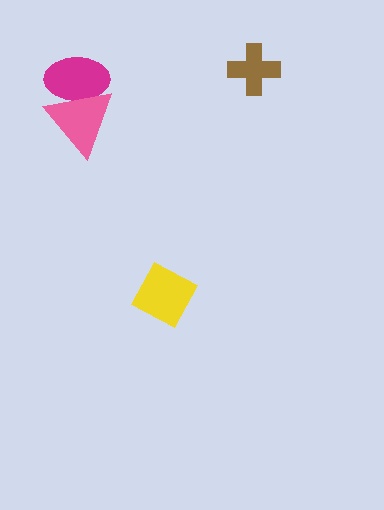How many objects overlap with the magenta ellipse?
1 object overlaps with the magenta ellipse.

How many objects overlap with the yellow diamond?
0 objects overlap with the yellow diamond.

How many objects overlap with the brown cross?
0 objects overlap with the brown cross.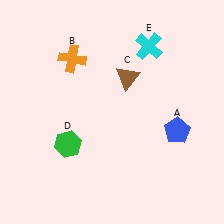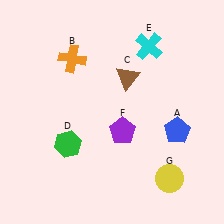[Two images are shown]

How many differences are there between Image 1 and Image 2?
There are 2 differences between the two images.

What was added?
A purple pentagon (F), a yellow circle (G) were added in Image 2.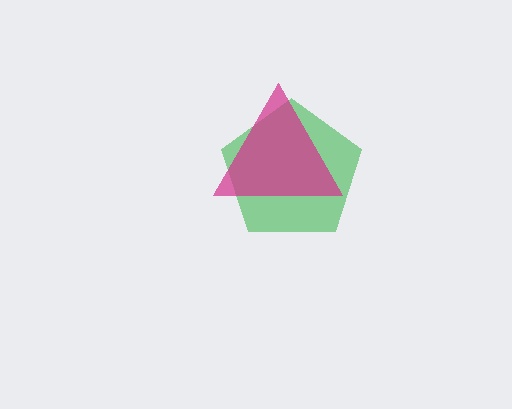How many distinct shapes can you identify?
There are 2 distinct shapes: a green pentagon, a magenta triangle.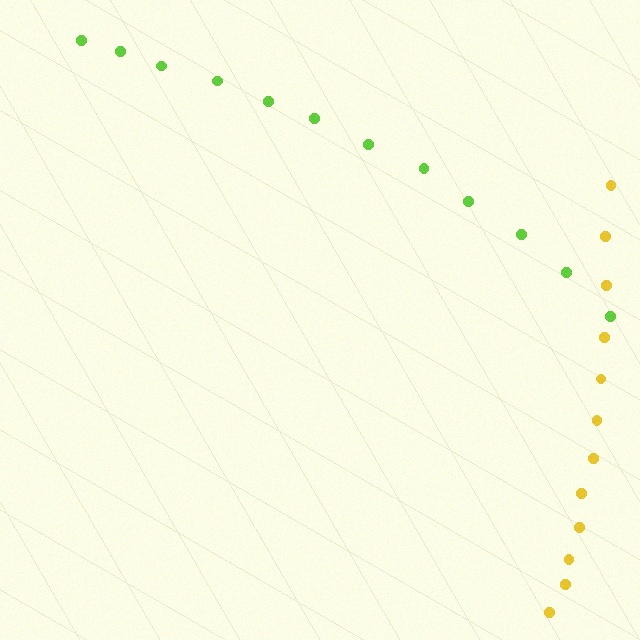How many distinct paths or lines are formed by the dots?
There are 2 distinct paths.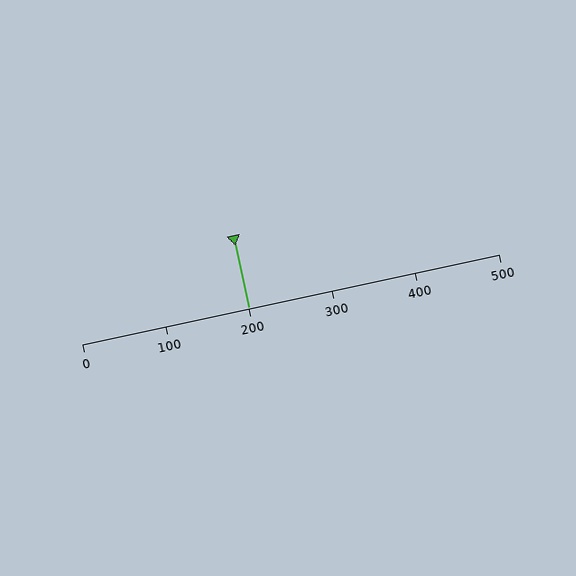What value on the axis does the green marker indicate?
The marker indicates approximately 200.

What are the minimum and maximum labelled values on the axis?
The axis runs from 0 to 500.